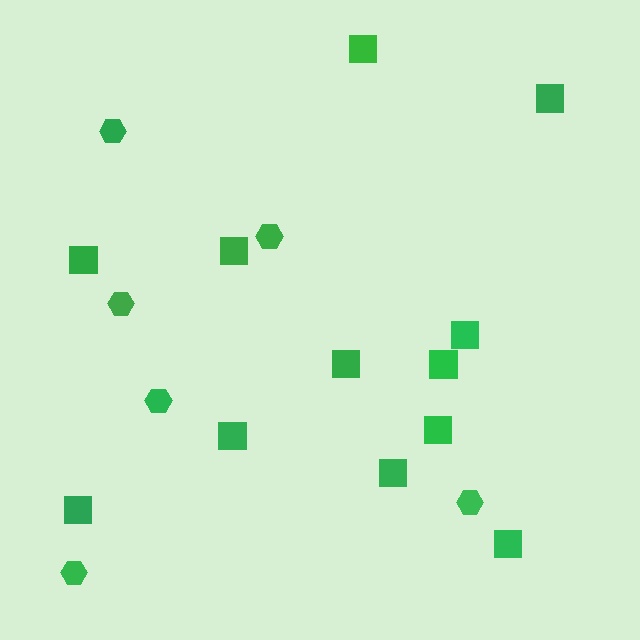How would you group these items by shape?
There are 2 groups: one group of hexagons (6) and one group of squares (12).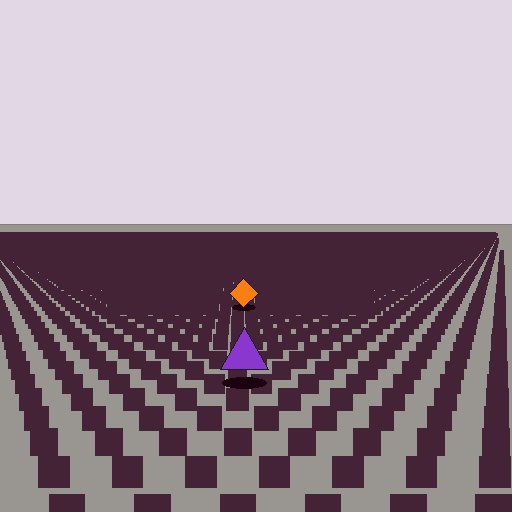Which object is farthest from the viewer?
The orange diamond is farthest from the viewer. It appears smaller and the ground texture around it is denser.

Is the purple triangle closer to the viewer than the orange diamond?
Yes. The purple triangle is closer — you can tell from the texture gradient: the ground texture is coarser near it.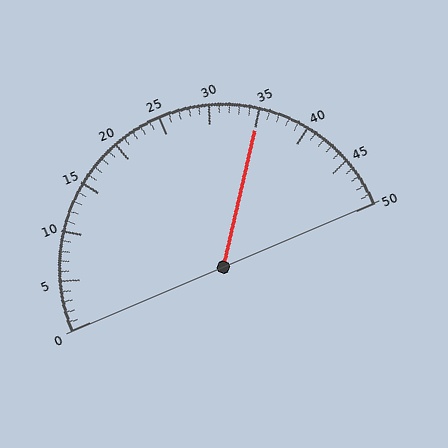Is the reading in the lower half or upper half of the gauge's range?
The reading is in the upper half of the range (0 to 50).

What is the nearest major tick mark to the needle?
The nearest major tick mark is 35.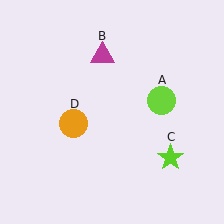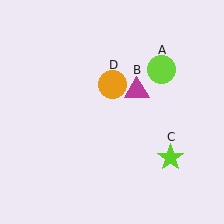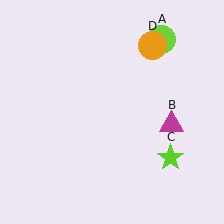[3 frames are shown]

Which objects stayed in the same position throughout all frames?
Lime star (object C) remained stationary.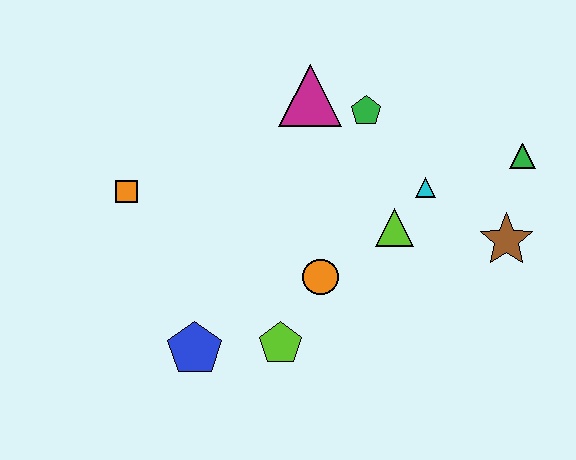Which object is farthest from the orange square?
The green triangle is farthest from the orange square.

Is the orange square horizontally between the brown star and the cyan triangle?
No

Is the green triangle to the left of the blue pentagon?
No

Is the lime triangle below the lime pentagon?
No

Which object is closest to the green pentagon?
The magenta triangle is closest to the green pentagon.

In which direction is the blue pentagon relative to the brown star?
The blue pentagon is to the left of the brown star.